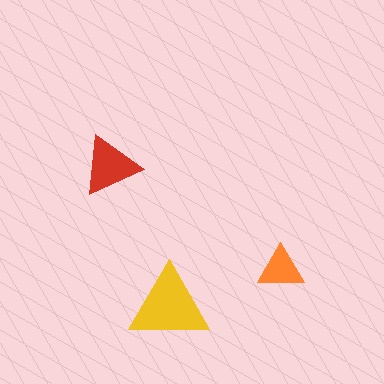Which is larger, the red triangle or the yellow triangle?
The yellow one.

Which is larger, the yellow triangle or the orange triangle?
The yellow one.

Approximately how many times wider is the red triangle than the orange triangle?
About 1.5 times wider.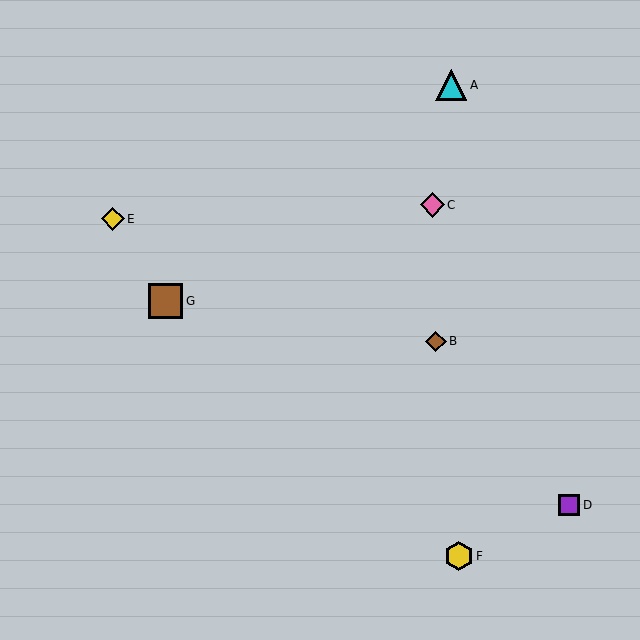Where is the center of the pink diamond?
The center of the pink diamond is at (432, 205).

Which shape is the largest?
The brown square (labeled G) is the largest.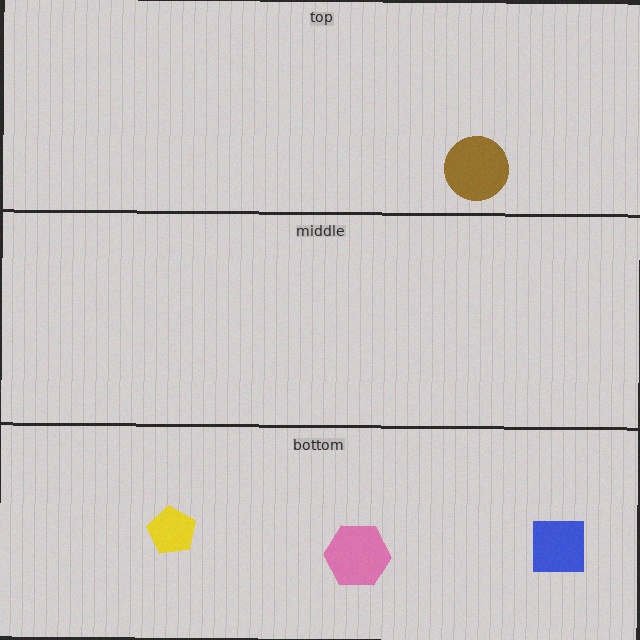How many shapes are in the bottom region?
3.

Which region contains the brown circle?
The top region.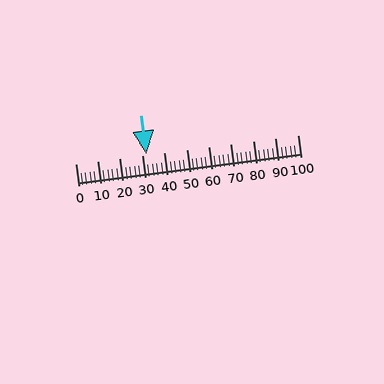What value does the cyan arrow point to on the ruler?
The cyan arrow points to approximately 32.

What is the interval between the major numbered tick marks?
The major tick marks are spaced 10 units apart.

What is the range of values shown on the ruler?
The ruler shows values from 0 to 100.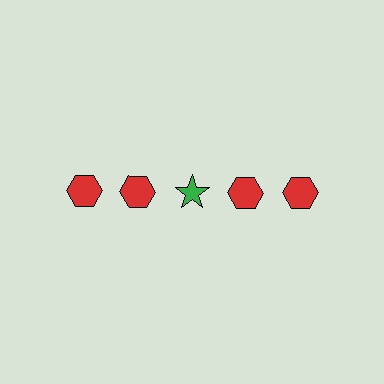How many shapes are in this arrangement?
There are 5 shapes arranged in a grid pattern.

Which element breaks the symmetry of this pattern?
The green star in the top row, center column breaks the symmetry. All other shapes are red hexagons.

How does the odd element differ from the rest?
It differs in both color (green instead of red) and shape (star instead of hexagon).